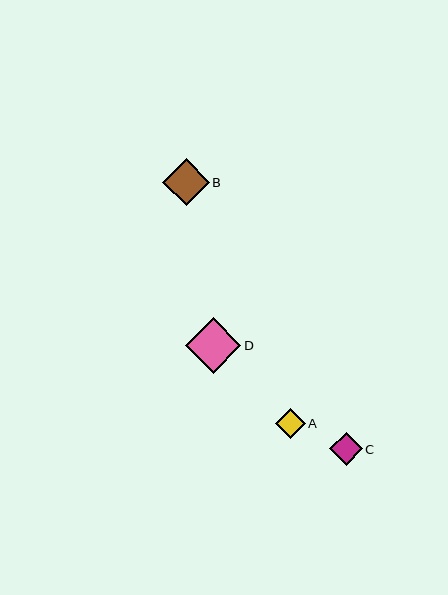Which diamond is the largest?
Diamond D is the largest with a size of approximately 55 pixels.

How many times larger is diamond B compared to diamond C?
Diamond B is approximately 1.4 times the size of diamond C.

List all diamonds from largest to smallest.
From largest to smallest: D, B, C, A.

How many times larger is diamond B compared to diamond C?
Diamond B is approximately 1.4 times the size of diamond C.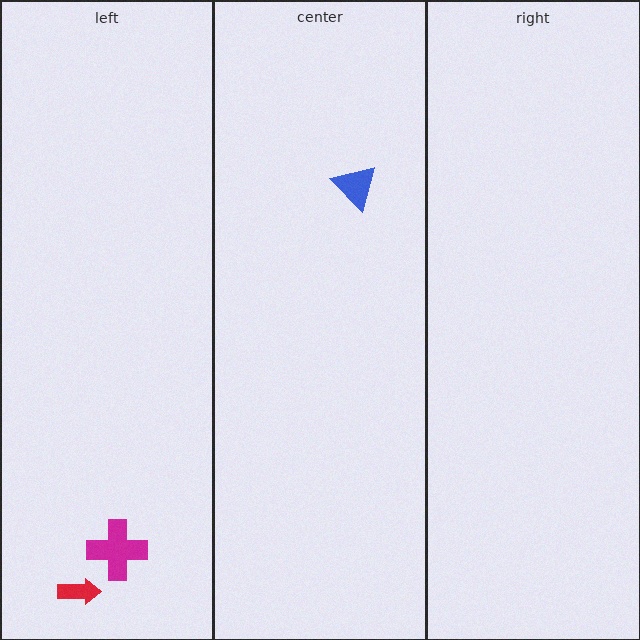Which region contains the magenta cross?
The left region.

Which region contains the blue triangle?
The center region.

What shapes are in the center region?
The blue triangle.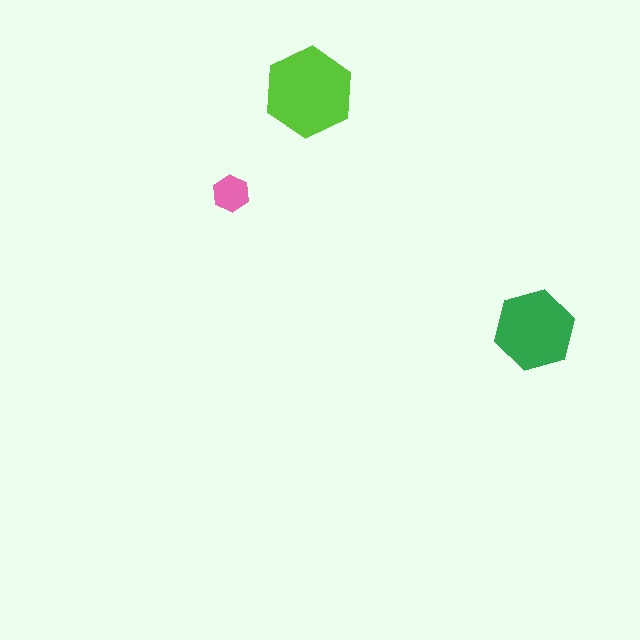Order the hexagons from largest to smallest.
the lime one, the green one, the pink one.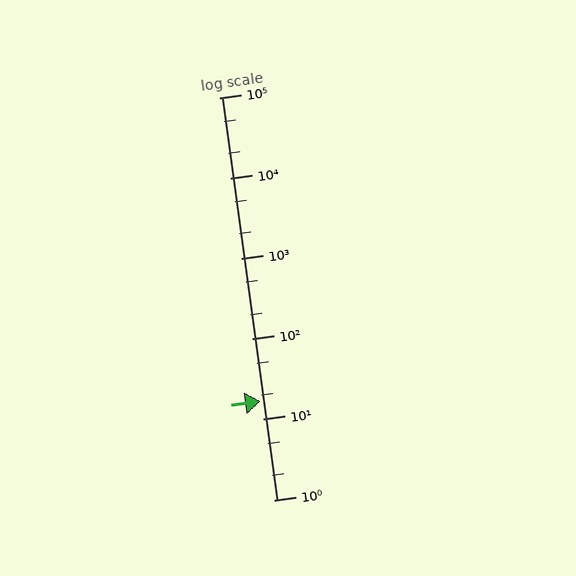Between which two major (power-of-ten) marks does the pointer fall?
The pointer is between 10 and 100.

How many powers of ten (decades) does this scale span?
The scale spans 5 decades, from 1 to 100000.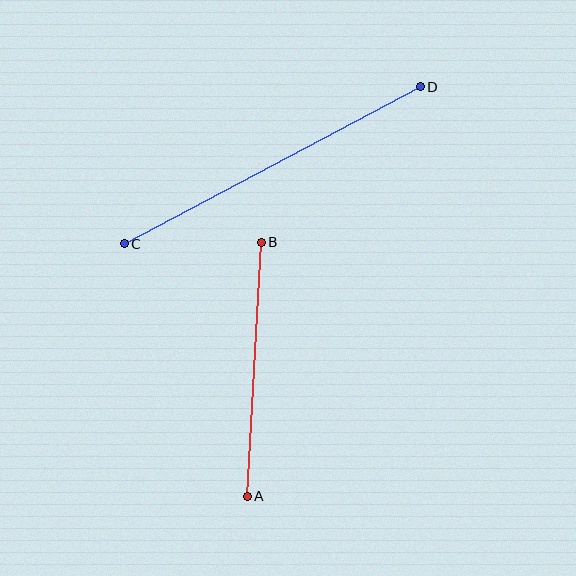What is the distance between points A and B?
The distance is approximately 254 pixels.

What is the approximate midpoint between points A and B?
The midpoint is at approximately (254, 369) pixels.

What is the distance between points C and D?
The distance is approximately 335 pixels.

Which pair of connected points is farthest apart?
Points C and D are farthest apart.